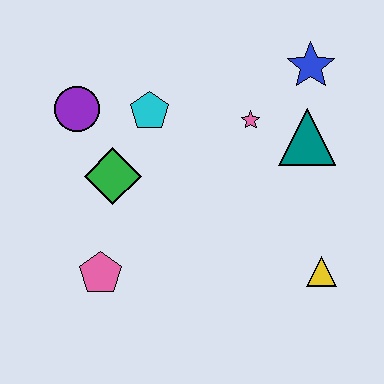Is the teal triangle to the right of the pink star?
Yes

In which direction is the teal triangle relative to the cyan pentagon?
The teal triangle is to the right of the cyan pentagon.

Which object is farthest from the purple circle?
The yellow triangle is farthest from the purple circle.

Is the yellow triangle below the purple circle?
Yes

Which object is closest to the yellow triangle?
The teal triangle is closest to the yellow triangle.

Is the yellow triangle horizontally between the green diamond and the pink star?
No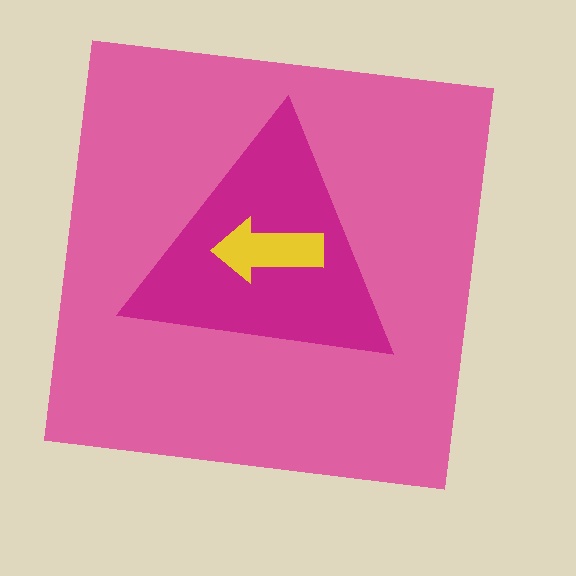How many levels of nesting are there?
3.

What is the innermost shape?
The yellow arrow.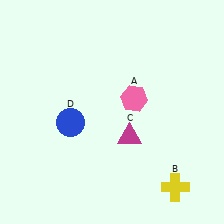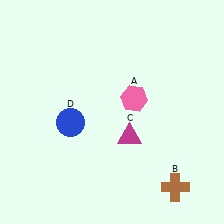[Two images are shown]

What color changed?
The cross (B) changed from yellow in Image 1 to brown in Image 2.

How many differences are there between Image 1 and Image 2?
There is 1 difference between the two images.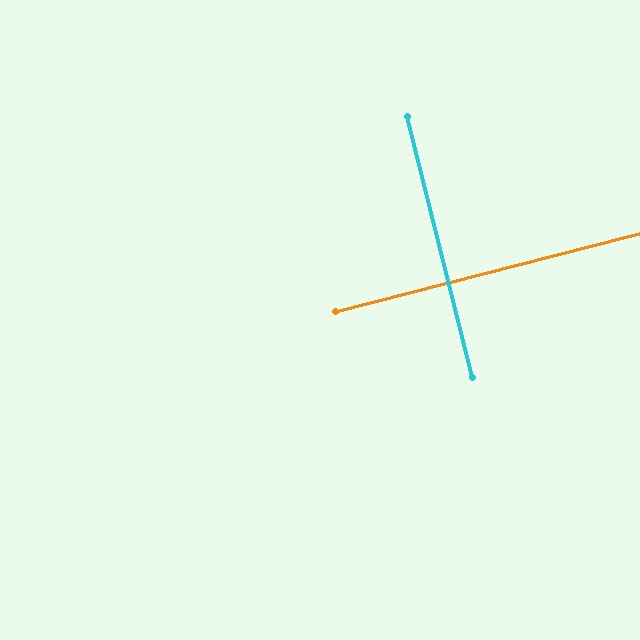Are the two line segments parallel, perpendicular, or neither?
Perpendicular — they meet at approximately 90°.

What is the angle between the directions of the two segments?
Approximately 90 degrees.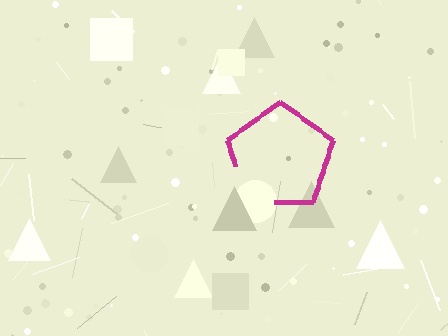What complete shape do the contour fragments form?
The contour fragments form a pentagon.